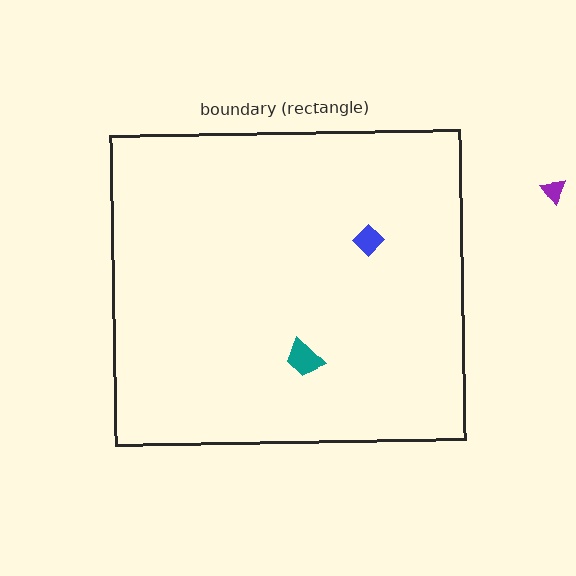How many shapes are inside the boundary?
2 inside, 1 outside.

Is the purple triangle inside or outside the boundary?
Outside.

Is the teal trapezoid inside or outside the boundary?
Inside.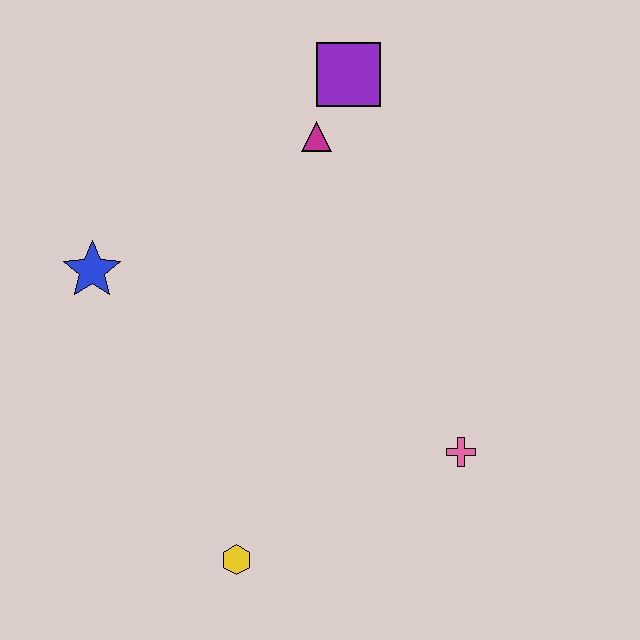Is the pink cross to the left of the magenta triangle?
No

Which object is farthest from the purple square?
The yellow hexagon is farthest from the purple square.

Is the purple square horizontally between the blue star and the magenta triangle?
No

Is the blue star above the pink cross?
Yes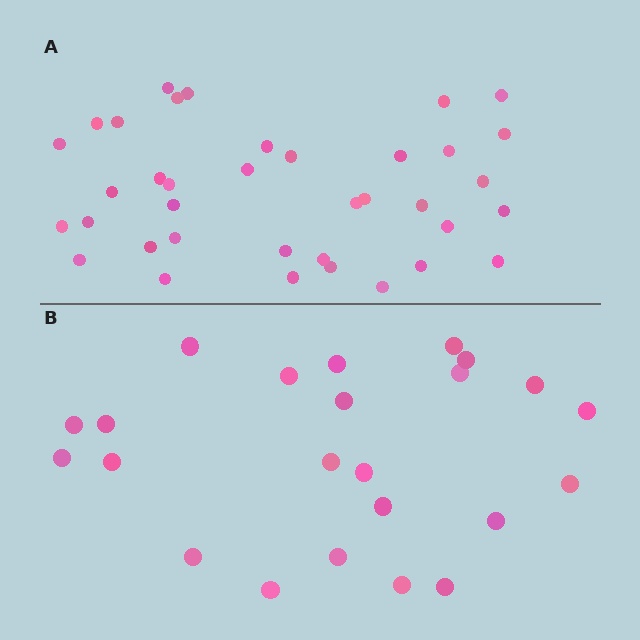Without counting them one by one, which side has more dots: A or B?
Region A (the top region) has more dots.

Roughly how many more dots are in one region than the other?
Region A has approximately 15 more dots than region B.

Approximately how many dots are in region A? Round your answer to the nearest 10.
About 40 dots. (The exact count is 37, which rounds to 40.)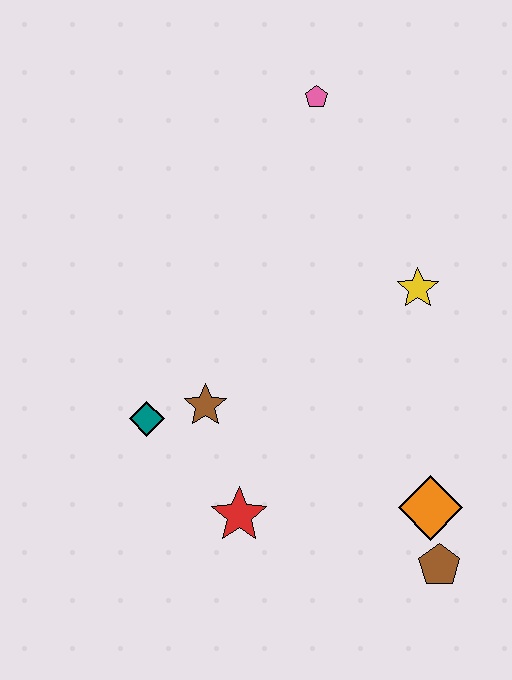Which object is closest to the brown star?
The teal diamond is closest to the brown star.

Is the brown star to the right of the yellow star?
No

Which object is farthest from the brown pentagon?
The pink pentagon is farthest from the brown pentagon.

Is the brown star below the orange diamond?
No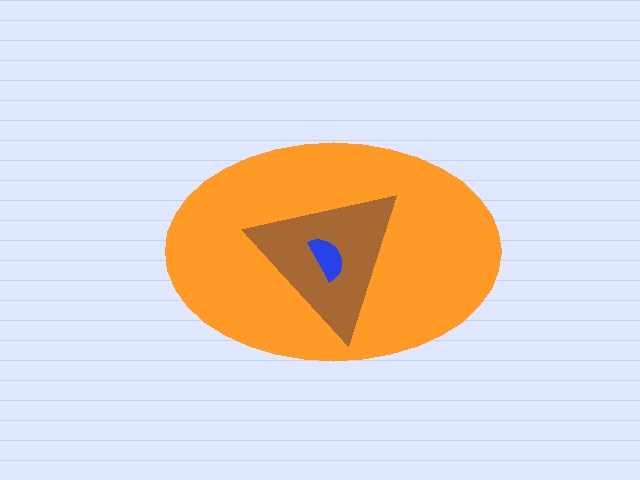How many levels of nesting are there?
3.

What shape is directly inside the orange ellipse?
The brown triangle.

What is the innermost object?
The blue semicircle.